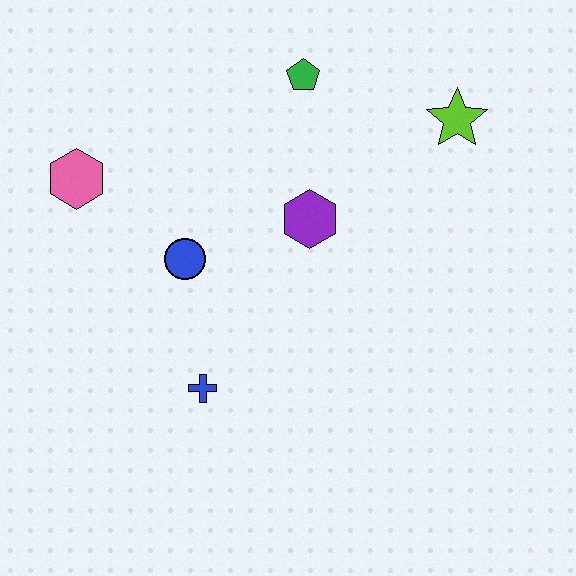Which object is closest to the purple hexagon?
The blue circle is closest to the purple hexagon.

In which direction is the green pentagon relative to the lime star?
The green pentagon is to the left of the lime star.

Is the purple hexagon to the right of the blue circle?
Yes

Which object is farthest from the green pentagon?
The blue cross is farthest from the green pentagon.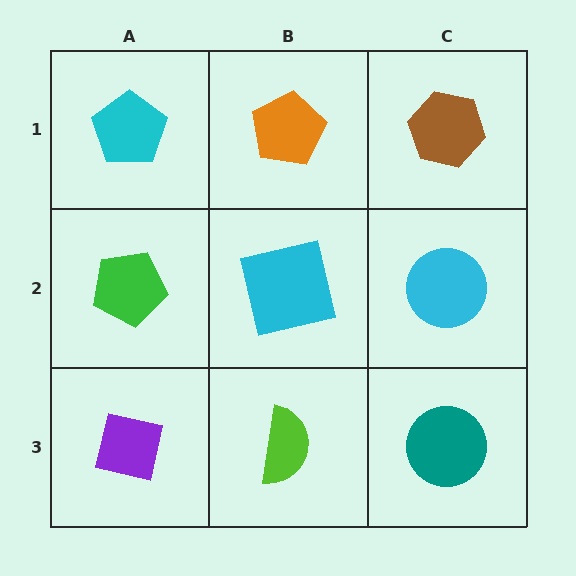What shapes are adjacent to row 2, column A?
A cyan pentagon (row 1, column A), a purple square (row 3, column A), a cyan square (row 2, column B).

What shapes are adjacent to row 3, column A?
A green pentagon (row 2, column A), a lime semicircle (row 3, column B).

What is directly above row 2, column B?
An orange pentagon.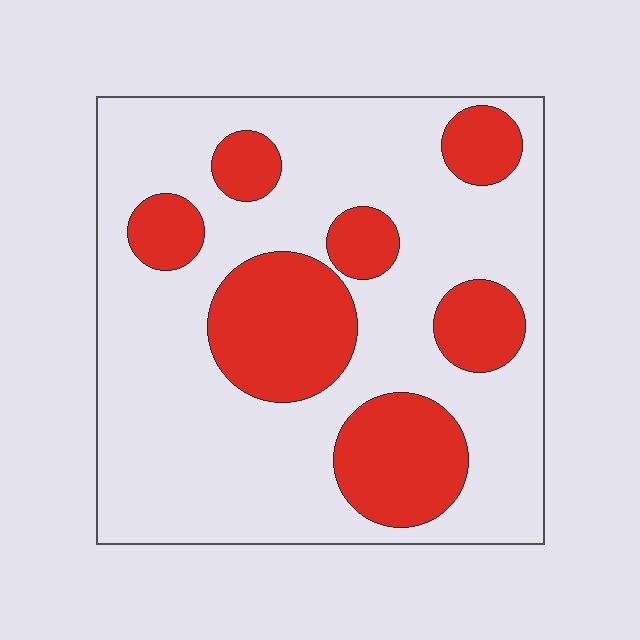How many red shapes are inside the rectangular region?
7.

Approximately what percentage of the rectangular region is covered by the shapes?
Approximately 30%.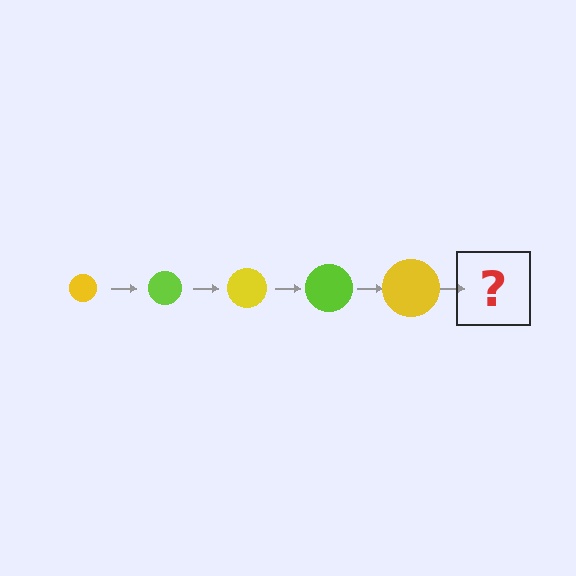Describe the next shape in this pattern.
It should be a lime circle, larger than the previous one.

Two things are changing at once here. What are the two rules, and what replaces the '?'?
The two rules are that the circle grows larger each step and the color cycles through yellow and lime. The '?' should be a lime circle, larger than the previous one.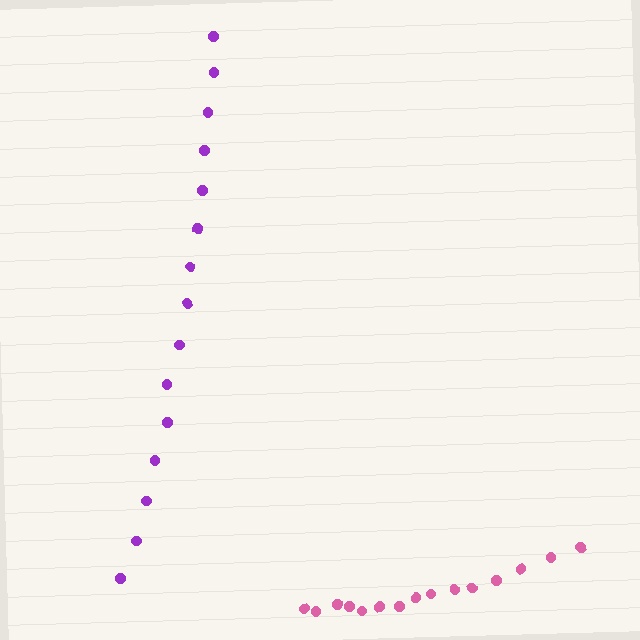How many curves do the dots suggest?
There are 2 distinct paths.